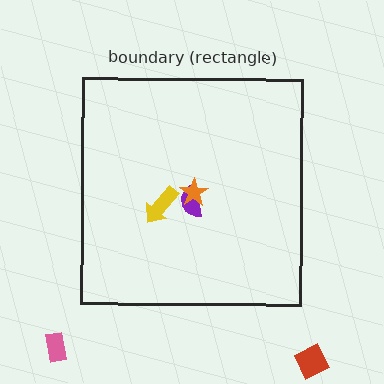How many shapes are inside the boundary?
3 inside, 2 outside.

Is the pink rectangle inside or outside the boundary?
Outside.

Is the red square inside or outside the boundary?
Outside.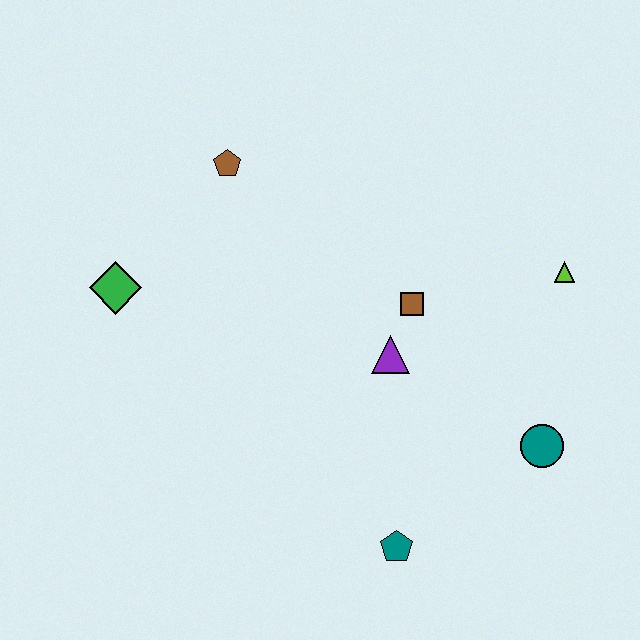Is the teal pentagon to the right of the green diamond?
Yes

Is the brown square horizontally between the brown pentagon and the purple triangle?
No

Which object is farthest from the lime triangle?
The green diamond is farthest from the lime triangle.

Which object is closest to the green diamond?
The brown pentagon is closest to the green diamond.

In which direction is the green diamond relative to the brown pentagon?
The green diamond is below the brown pentagon.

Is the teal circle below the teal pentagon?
No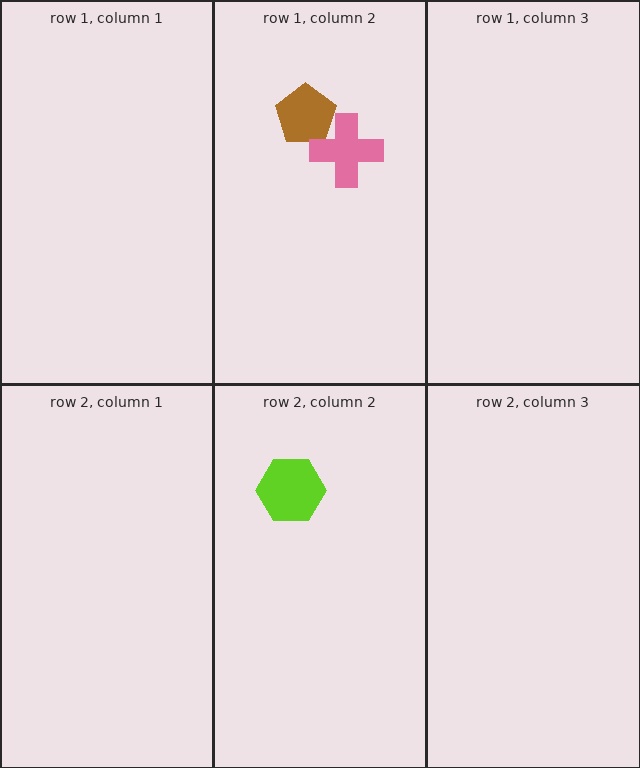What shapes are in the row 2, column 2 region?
The lime hexagon.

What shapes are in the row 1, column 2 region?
The brown pentagon, the pink cross.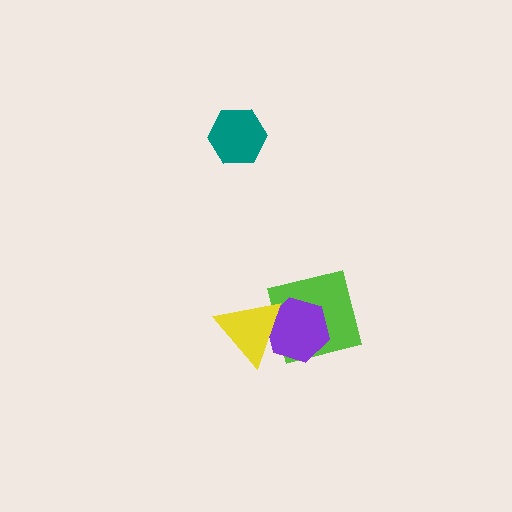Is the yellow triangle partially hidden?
No, no other shape covers it.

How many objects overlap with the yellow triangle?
2 objects overlap with the yellow triangle.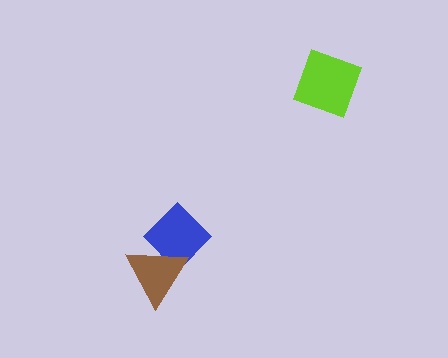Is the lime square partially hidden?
No, no other shape covers it.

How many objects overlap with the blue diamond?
1 object overlaps with the blue diamond.